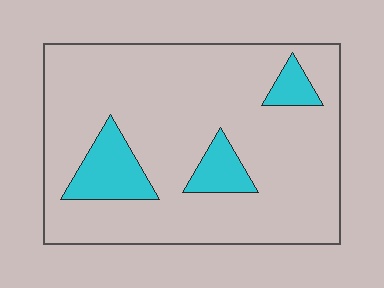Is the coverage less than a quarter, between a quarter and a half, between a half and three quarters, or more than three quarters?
Less than a quarter.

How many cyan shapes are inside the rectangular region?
3.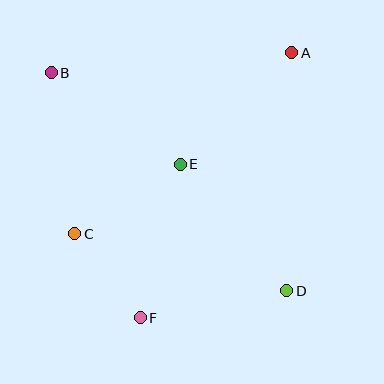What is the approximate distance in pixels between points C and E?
The distance between C and E is approximately 127 pixels.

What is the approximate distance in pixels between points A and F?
The distance between A and F is approximately 305 pixels.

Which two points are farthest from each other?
Points B and D are farthest from each other.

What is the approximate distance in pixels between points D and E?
The distance between D and E is approximately 165 pixels.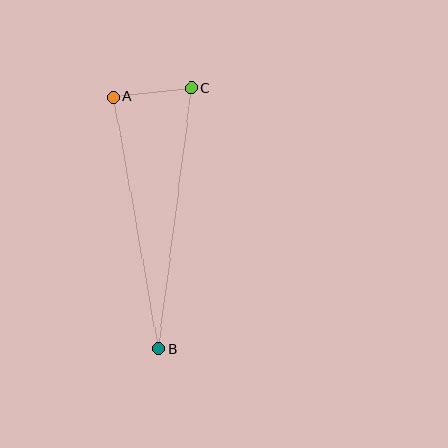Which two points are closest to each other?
Points A and C are closest to each other.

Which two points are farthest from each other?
Points B and C are farthest from each other.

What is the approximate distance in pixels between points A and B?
The distance between A and B is approximately 256 pixels.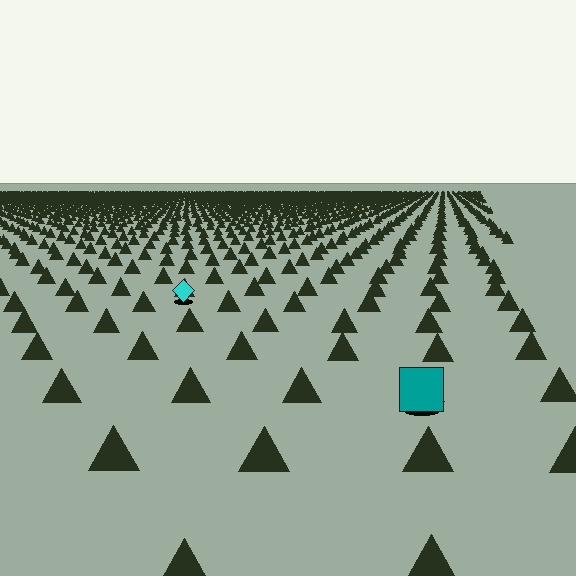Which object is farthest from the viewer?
The cyan diamond is farthest from the viewer. It appears smaller and the ground texture around it is denser.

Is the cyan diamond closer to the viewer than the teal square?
No. The teal square is closer — you can tell from the texture gradient: the ground texture is coarser near it.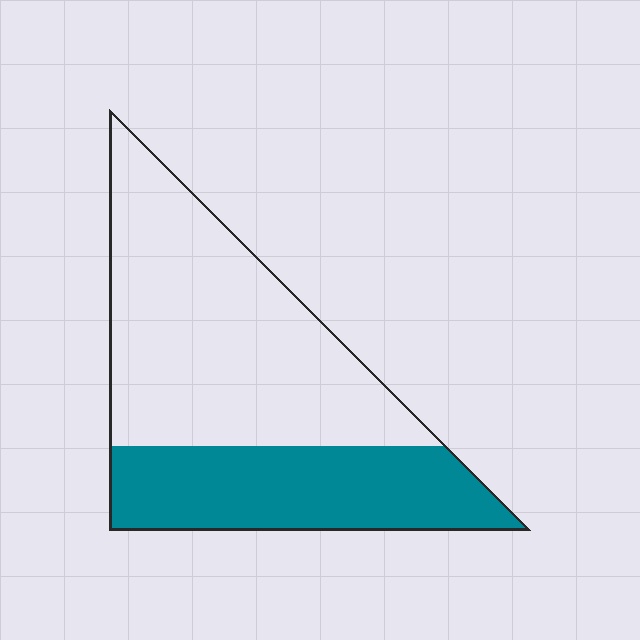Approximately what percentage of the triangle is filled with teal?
Approximately 35%.